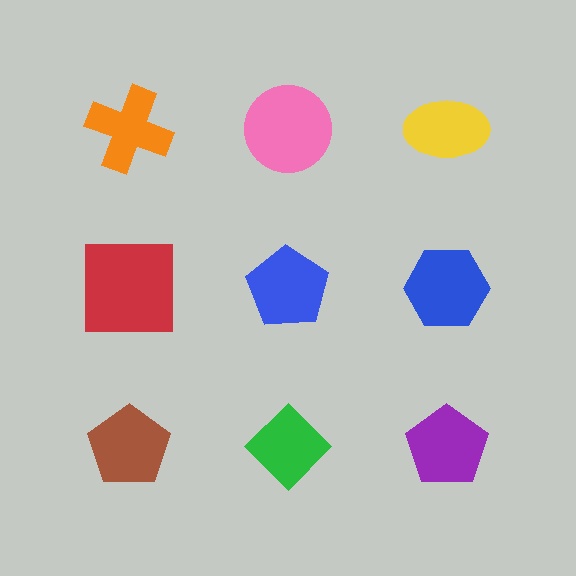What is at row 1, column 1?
An orange cross.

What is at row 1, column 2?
A pink circle.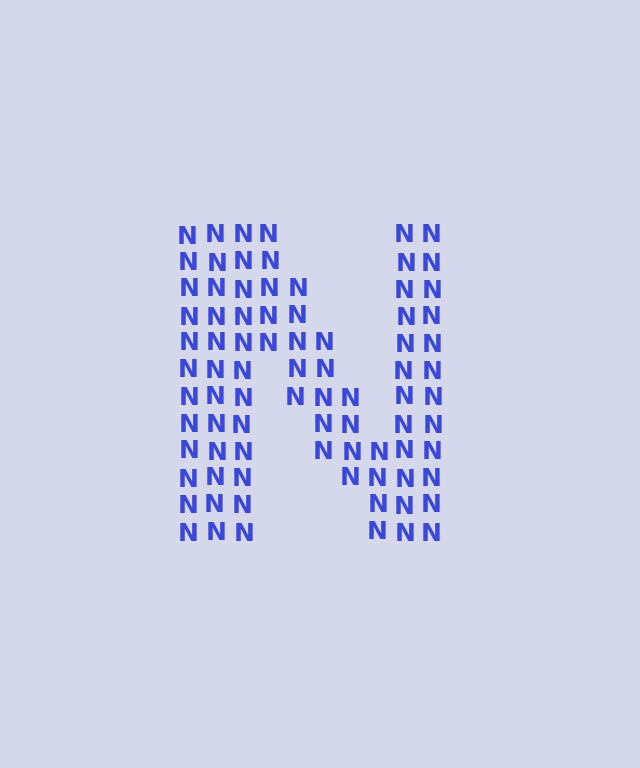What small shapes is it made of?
It is made of small letter N's.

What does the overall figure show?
The overall figure shows the letter N.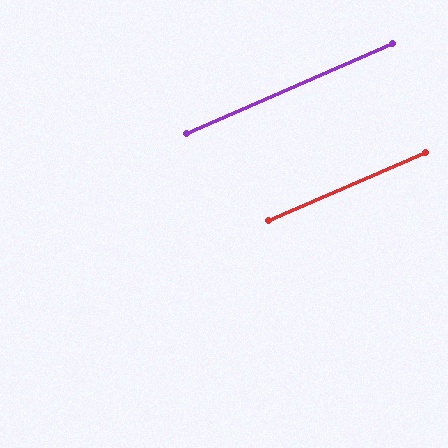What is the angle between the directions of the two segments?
Approximately 0 degrees.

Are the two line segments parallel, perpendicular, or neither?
Parallel — their directions differ by only 0.4°.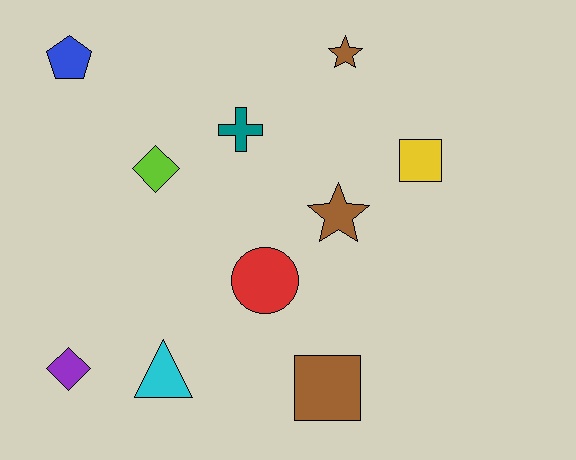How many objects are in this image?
There are 10 objects.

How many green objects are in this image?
There are no green objects.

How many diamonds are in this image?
There are 2 diamonds.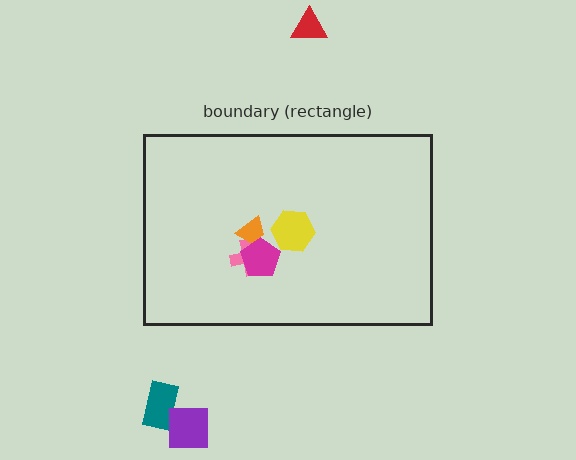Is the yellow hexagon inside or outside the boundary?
Inside.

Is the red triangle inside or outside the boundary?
Outside.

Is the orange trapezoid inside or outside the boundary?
Inside.